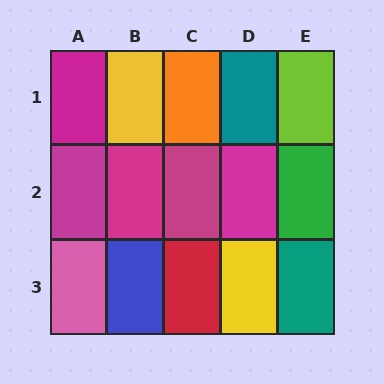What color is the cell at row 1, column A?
Magenta.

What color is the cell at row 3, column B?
Blue.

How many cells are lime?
1 cell is lime.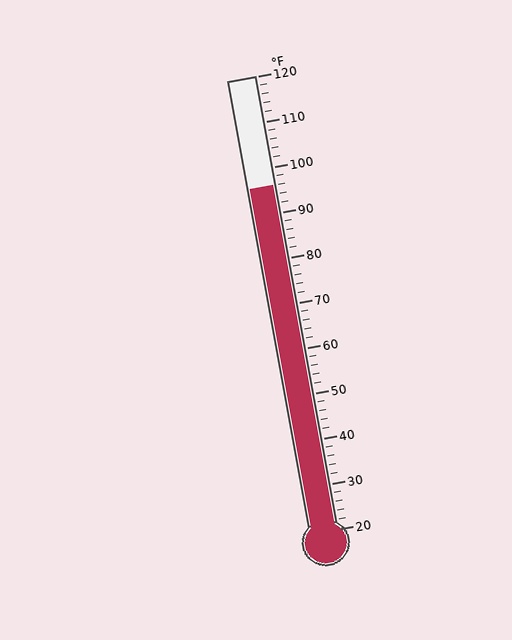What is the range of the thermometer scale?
The thermometer scale ranges from 20°F to 120°F.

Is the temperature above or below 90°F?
The temperature is above 90°F.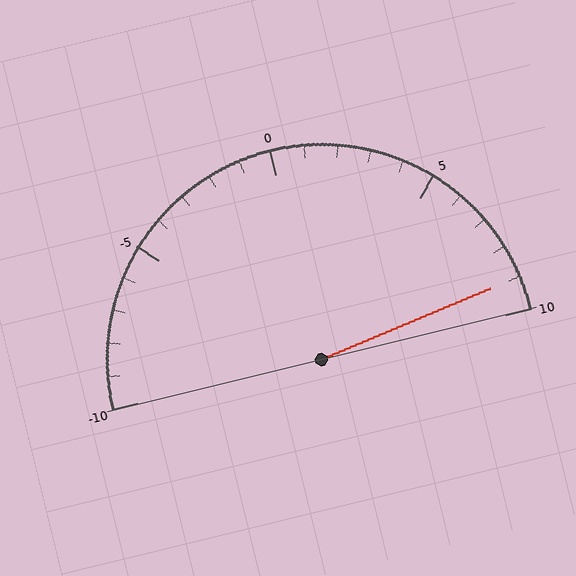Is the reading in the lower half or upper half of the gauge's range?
The reading is in the upper half of the range (-10 to 10).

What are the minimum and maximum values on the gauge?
The gauge ranges from -10 to 10.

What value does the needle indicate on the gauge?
The needle indicates approximately 9.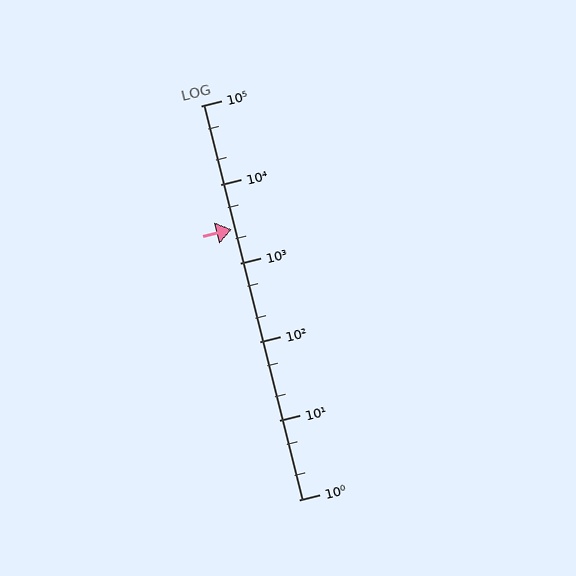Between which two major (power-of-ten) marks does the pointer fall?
The pointer is between 1000 and 10000.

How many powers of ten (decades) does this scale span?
The scale spans 5 decades, from 1 to 100000.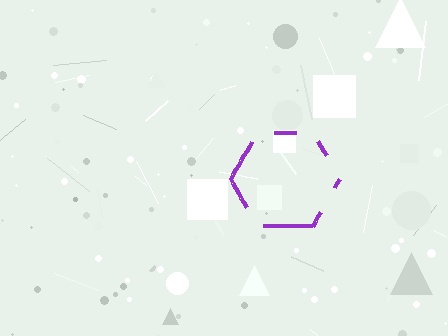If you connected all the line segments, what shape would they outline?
They would outline a hexagon.